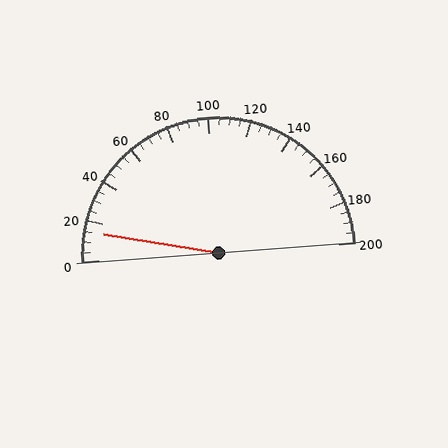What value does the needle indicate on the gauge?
The needle indicates approximately 15.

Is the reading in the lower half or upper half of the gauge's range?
The reading is in the lower half of the range (0 to 200).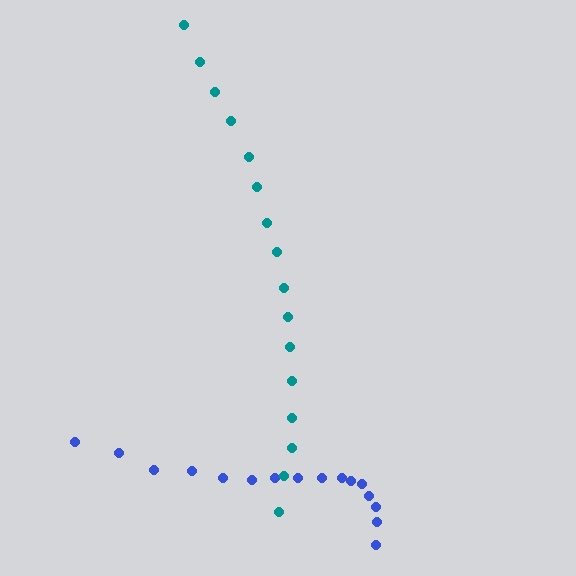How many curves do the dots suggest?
There are 2 distinct paths.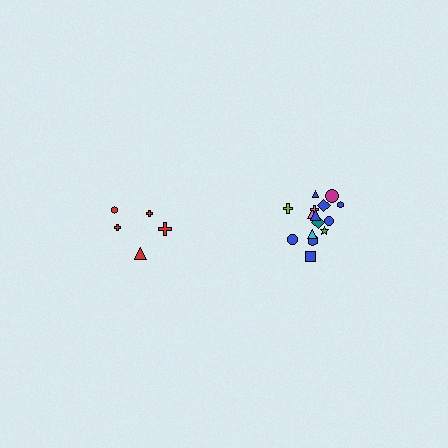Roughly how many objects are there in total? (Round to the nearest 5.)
Roughly 20 objects in total.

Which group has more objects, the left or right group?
The right group.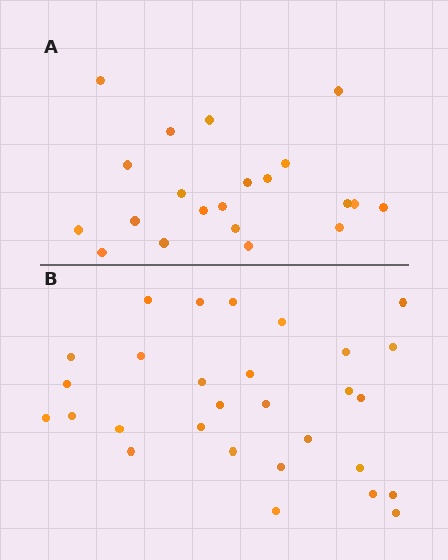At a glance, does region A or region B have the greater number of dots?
Region B (the bottom region) has more dots.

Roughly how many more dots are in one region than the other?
Region B has roughly 8 or so more dots than region A.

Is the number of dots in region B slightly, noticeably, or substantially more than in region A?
Region B has noticeably more, but not dramatically so. The ratio is roughly 1.4 to 1.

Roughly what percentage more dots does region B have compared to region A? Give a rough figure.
About 40% more.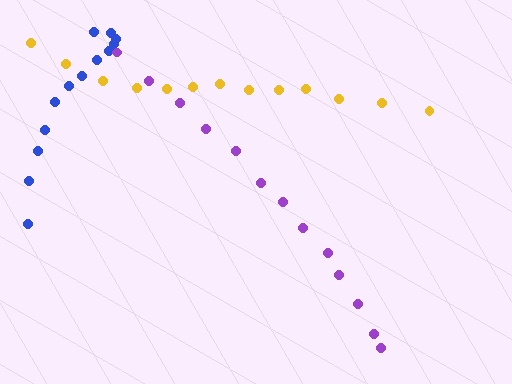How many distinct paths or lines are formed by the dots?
There are 3 distinct paths.